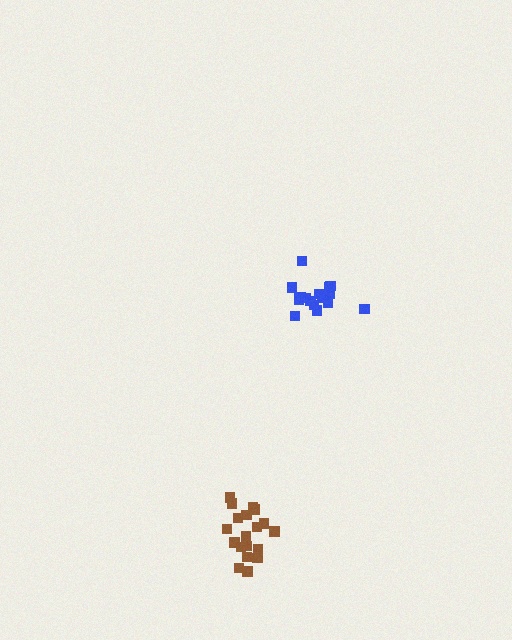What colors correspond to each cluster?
The clusters are colored: blue, brown.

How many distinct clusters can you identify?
There are 2 distinct clusters.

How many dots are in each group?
Group 1: 17 dots, Group 2: 20 dots (37 total).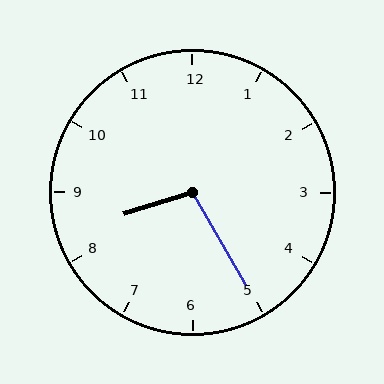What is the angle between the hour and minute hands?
Approximately 102 degrees.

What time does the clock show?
8:25.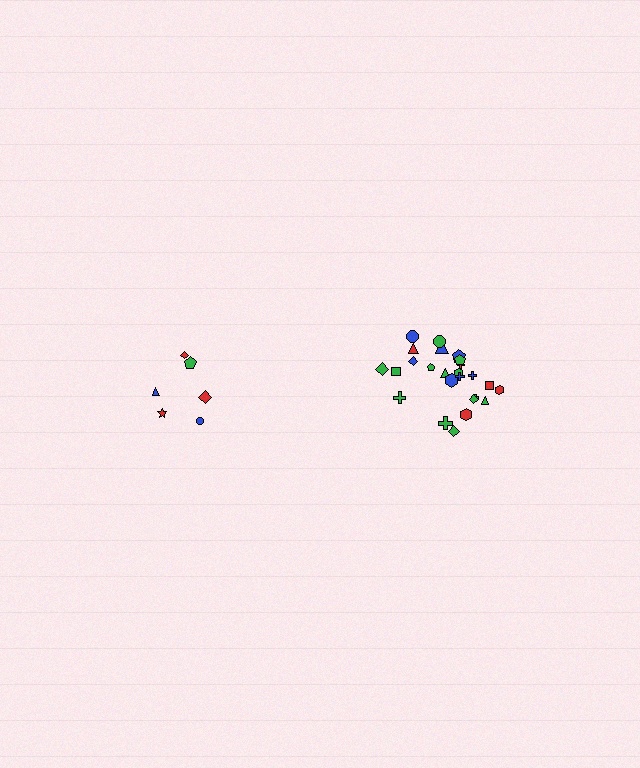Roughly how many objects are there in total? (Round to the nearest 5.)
Roughly 30 objects in total.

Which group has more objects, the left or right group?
The right group.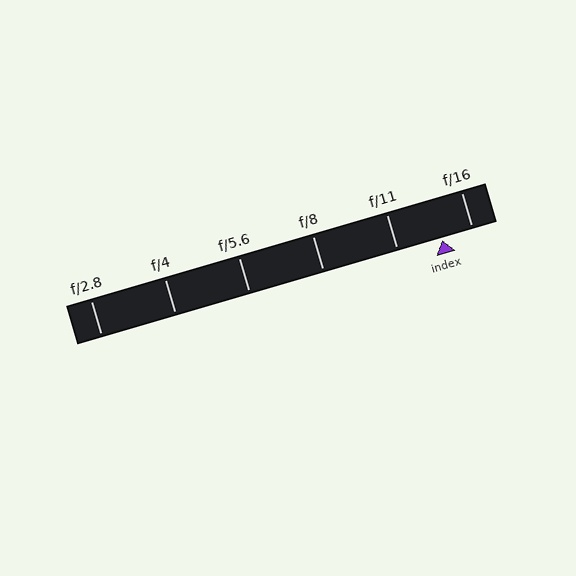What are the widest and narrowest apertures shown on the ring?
The widest aperture shown is f/2.8 and the narrowest is f/16.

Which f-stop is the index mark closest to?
The index mark is closest to f/16.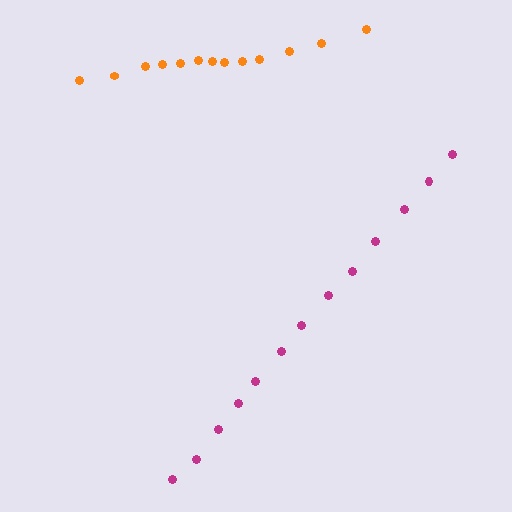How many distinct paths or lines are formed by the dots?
There are 2 distinct paths.